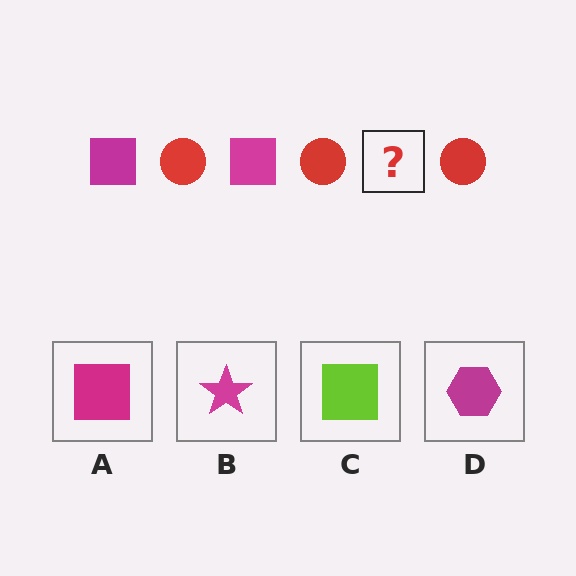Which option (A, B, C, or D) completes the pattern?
A.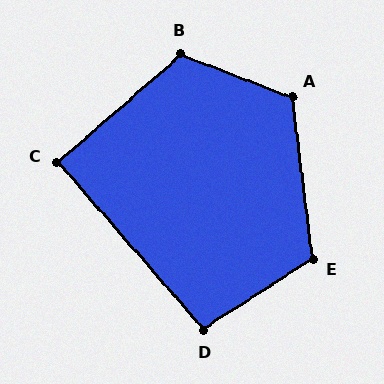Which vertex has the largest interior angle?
A, at approximately 118 degrees.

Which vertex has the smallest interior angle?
C, at approximately 90 degrees.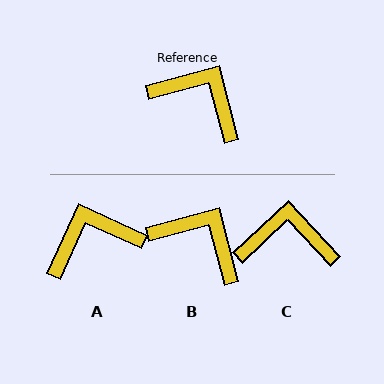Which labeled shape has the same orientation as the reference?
B.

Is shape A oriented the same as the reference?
No, it is off by about 51 degrees.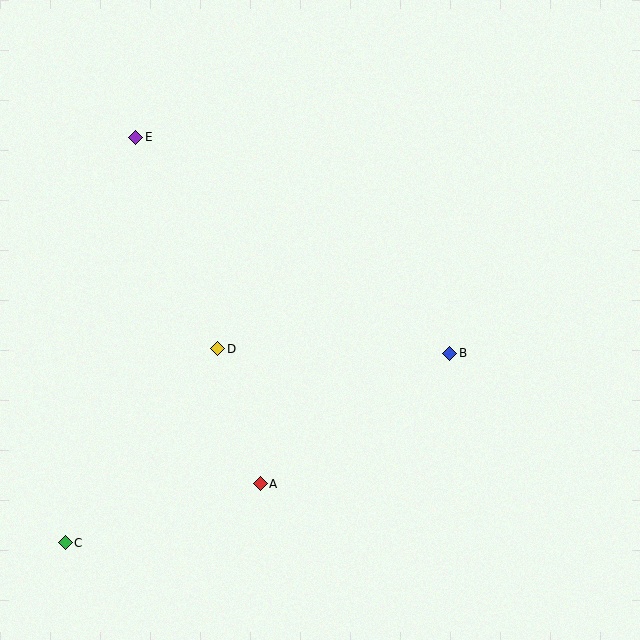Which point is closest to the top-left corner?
Point E is closest to the top-left corner.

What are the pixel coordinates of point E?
Point E is at (136, 137).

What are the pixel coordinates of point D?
Point D is at (218, 349).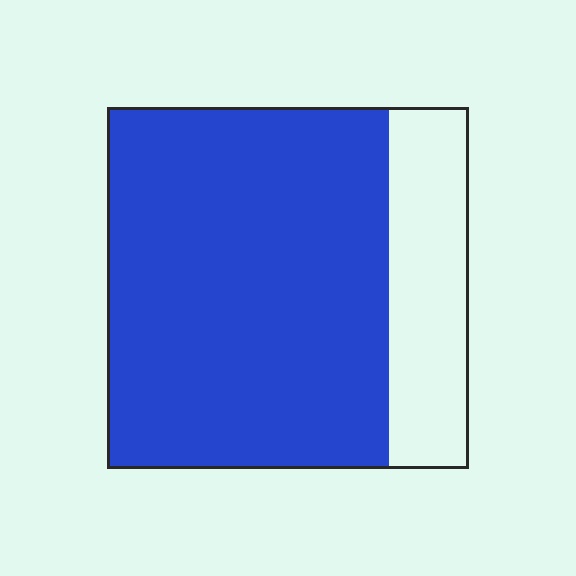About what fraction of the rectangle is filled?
About four fifths (4/5).